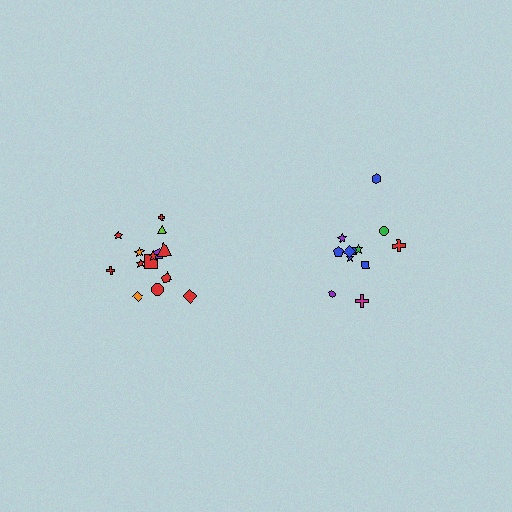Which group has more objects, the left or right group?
The left group.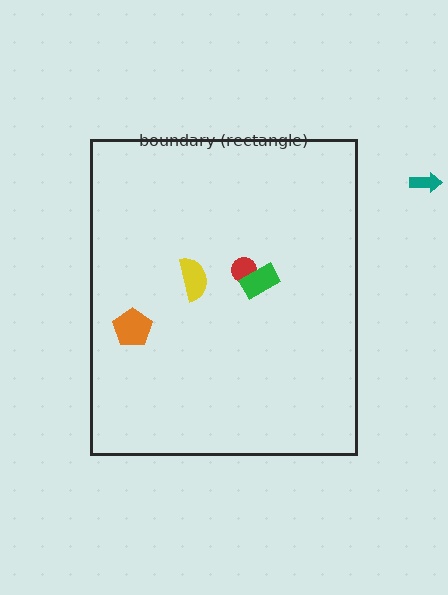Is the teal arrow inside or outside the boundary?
Outside.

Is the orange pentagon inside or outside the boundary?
Inside.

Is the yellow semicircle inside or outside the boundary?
Inside.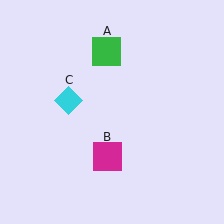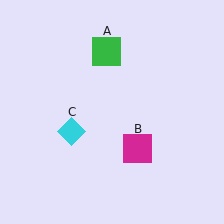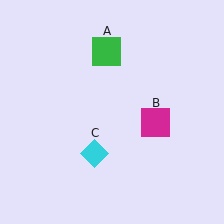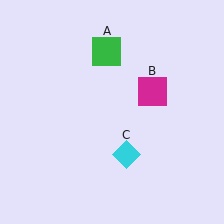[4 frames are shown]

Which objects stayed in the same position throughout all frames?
Green square (object A) remained stationary.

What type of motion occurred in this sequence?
The magenta square (object B), cyan diamond (object C) rotated counterclockwise around the center of the scene.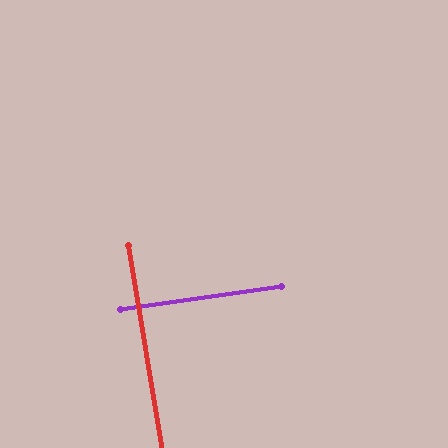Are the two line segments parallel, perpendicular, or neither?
Perpendicular — they meet at approximately 89°.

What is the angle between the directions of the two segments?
Approximately 89 degrees.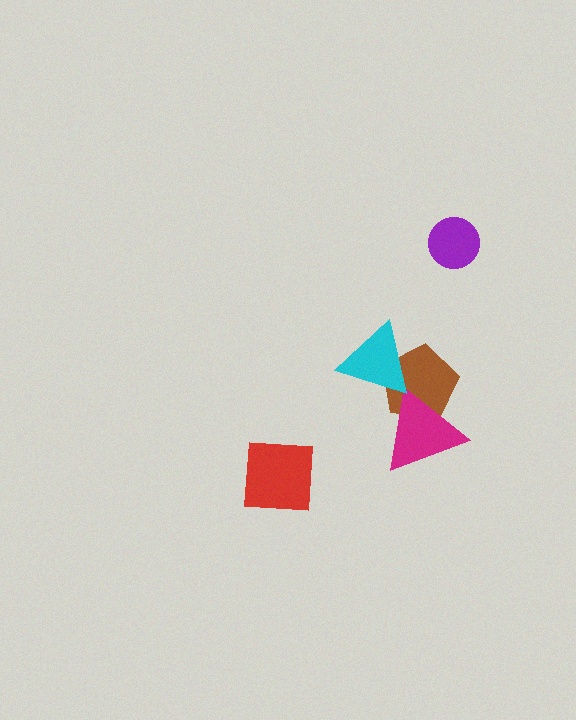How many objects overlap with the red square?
0 objects overlap with the red square.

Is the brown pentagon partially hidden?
Yes, it is partially covered by another shape.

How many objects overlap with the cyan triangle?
1 object overlaps with the cyan triangle.